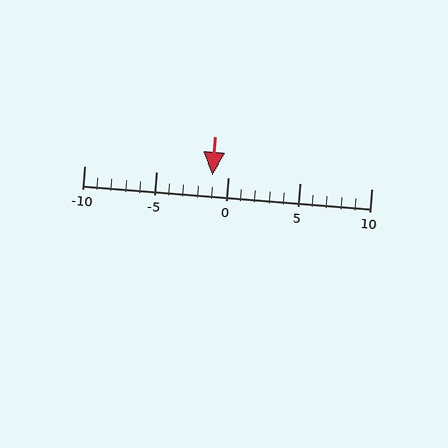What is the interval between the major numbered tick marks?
The major tick marks are spaced 5 units apart.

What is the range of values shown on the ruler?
The ruler shows values from -10 to 10.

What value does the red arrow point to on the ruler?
The red arrow points to approximately -1.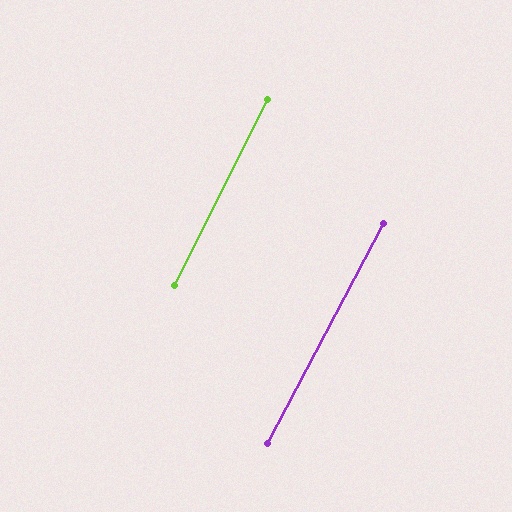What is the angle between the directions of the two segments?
Approximately 1 degree.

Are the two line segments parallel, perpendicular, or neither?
Parallel — their directions differ by only 1.5°.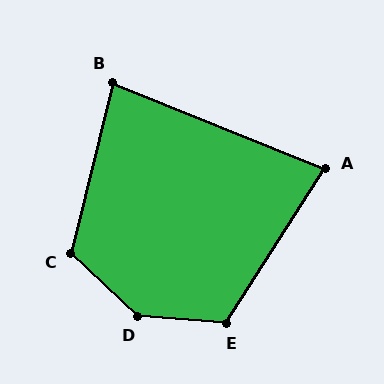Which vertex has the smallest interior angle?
A, at approximately 79 degrees.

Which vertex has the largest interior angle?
D, at approximately 141 degrees.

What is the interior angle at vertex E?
Approximately 118 degrees (obtuse).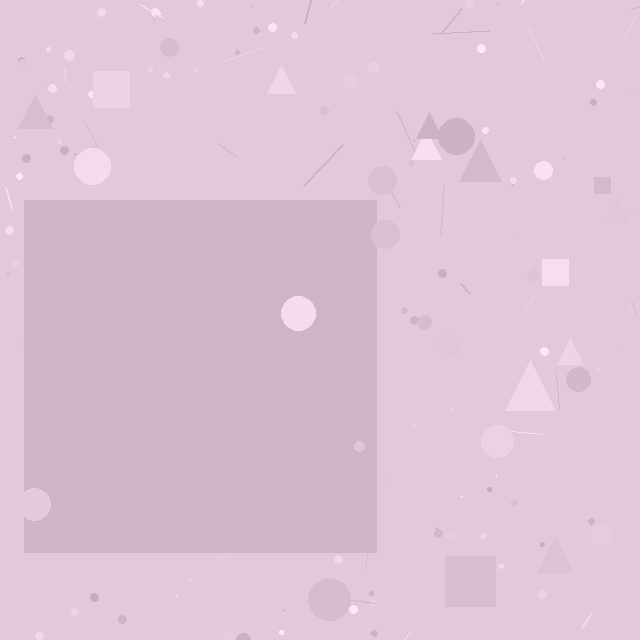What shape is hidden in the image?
A square is hidden in the image.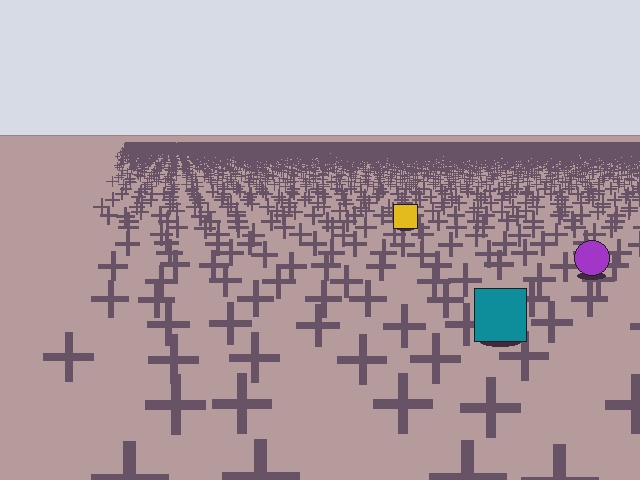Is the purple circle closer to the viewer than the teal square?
No. The teal square is closer — you can tell from the texture gradient: the ground texture is coarser near it.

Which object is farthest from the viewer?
The yellow square is farthest from the viewer. It appears smaller and the ground texture around it is denser.